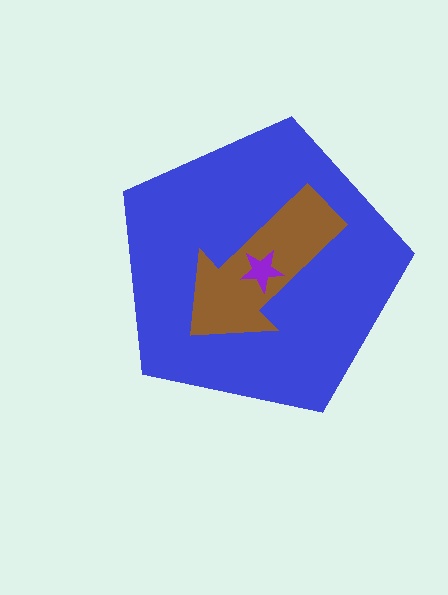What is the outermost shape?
The blue pentagon.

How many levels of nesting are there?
3.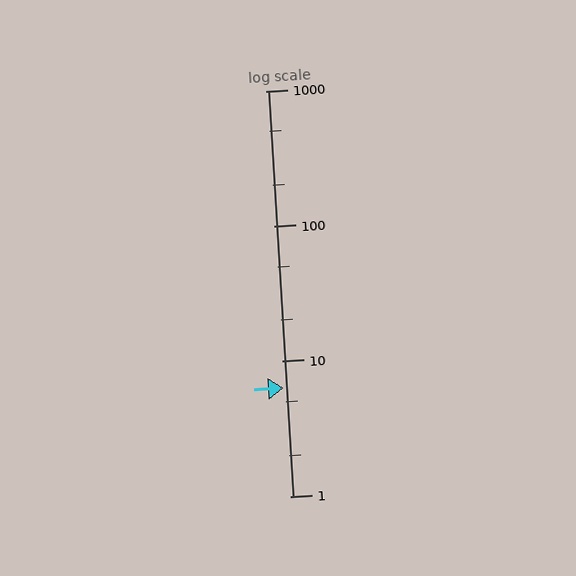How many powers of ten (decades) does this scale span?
The scale spans 3 decades, from 1 to 1000.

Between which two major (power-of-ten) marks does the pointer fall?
The pointer is between 1 and 10.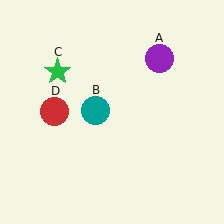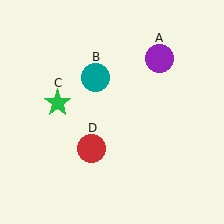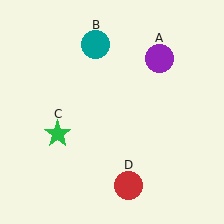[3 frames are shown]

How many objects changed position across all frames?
3 objects changed position: teal circle (object B), green star (object C), red circle (object D).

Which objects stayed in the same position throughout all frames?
Purple circle (object A) remained stationary.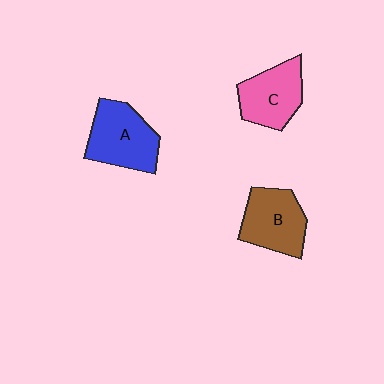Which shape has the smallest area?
Shape C (pink).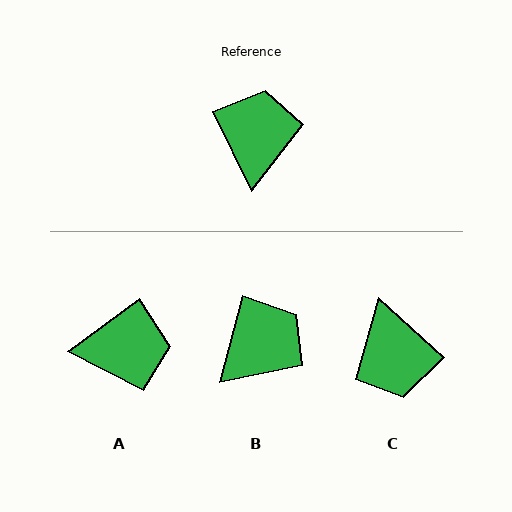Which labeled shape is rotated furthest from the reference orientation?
C, about 158 degrees away.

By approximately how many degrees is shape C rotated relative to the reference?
Approximately 158 degrees clockwise.